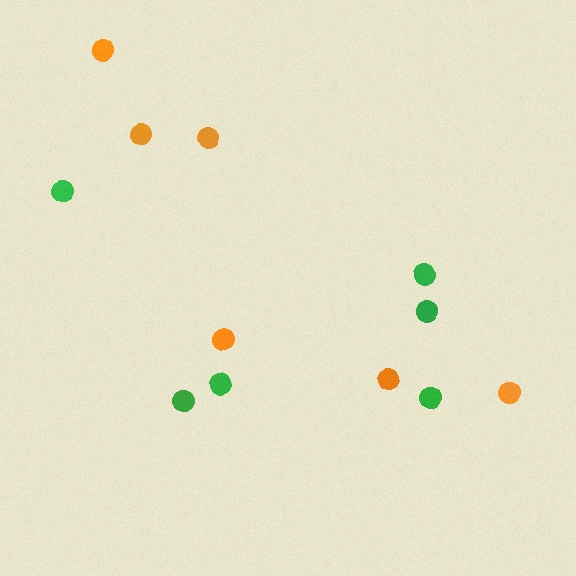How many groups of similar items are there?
There are 2 groups: one group of orange circles (6) and one group of green circles (6).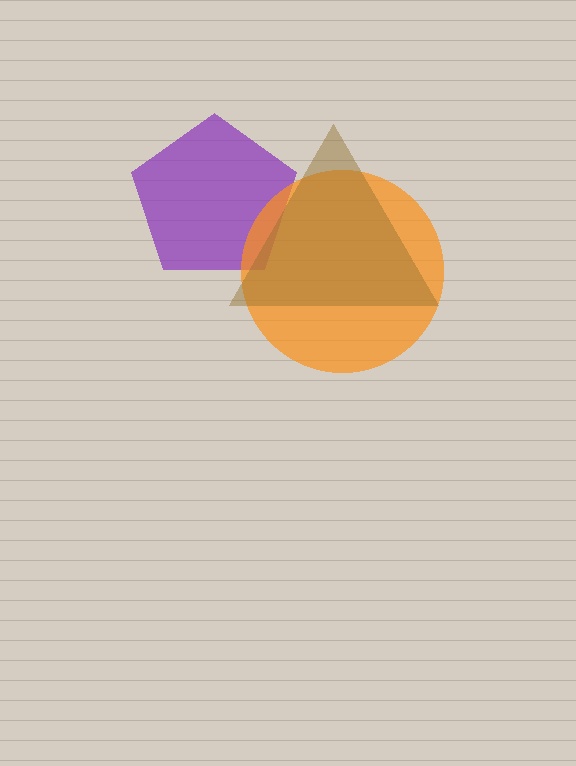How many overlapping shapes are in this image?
There are 3 overlapping shapes in the image.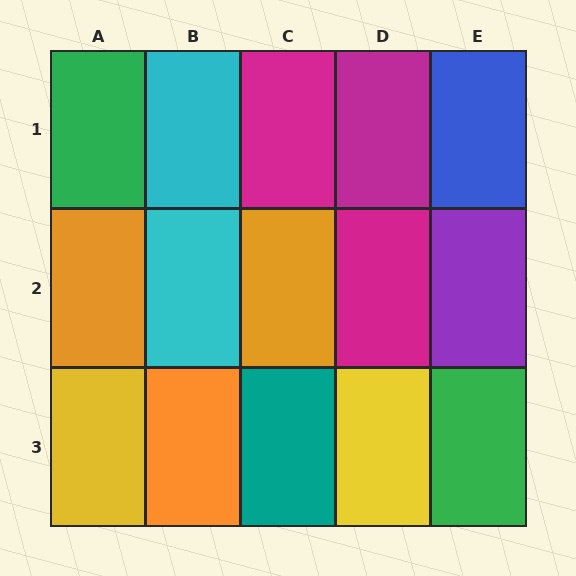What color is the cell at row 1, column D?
Magenta.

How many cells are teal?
1 cell is teal.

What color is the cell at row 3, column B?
Orange.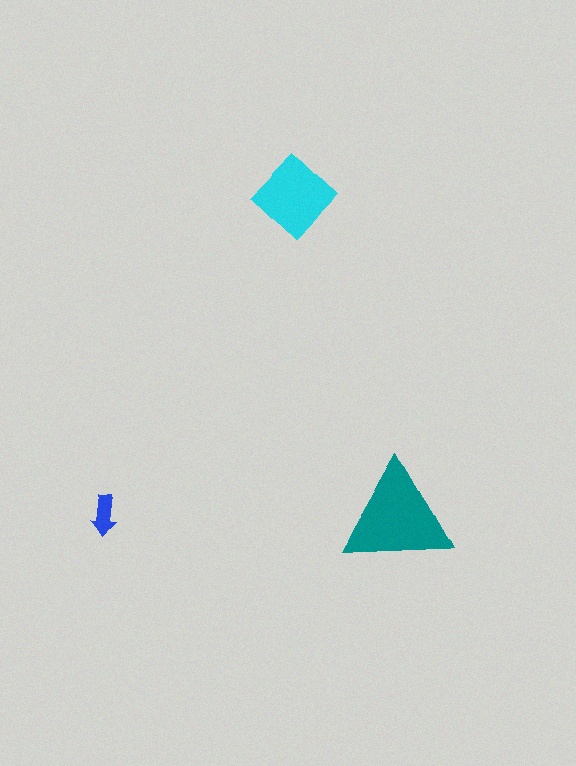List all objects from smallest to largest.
The blue arrow, the cyan diamond, the teal triangle.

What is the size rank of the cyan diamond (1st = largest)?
2nd.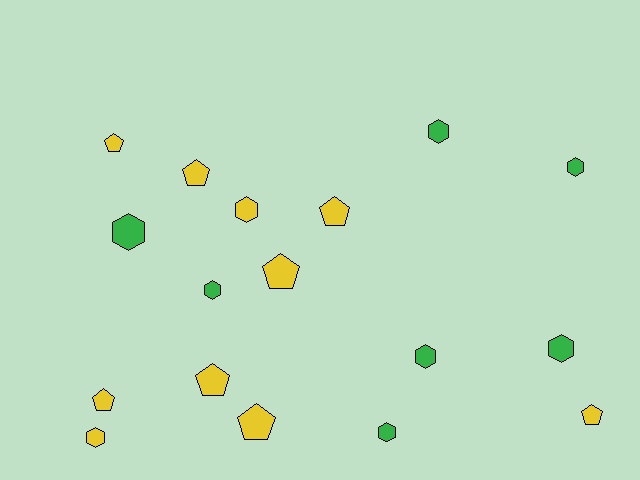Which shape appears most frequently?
Hexagon, with 9 objects.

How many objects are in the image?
There are 17 objects.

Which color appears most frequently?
Yellow, with 10 objects.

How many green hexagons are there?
There are 7 green hexagons.